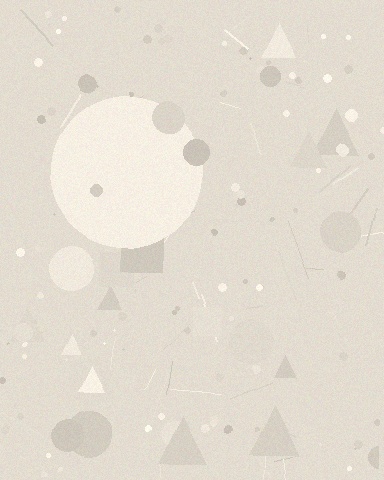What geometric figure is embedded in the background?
A circle is embedded in the background.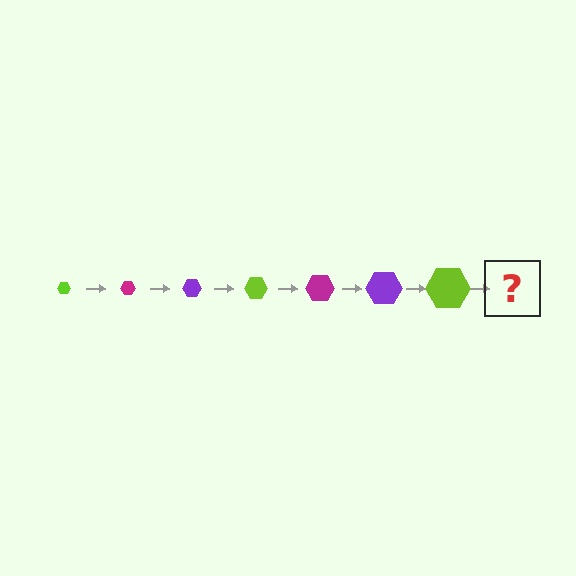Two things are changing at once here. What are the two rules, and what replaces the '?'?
The two rules are that the hexagon grows larger each step and the color cycles through lime, magenta, and purple. The '?' should be a magenta hexagon, larger than the previous one.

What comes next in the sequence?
The next element should be a magenta hexagon, larger than the previous one.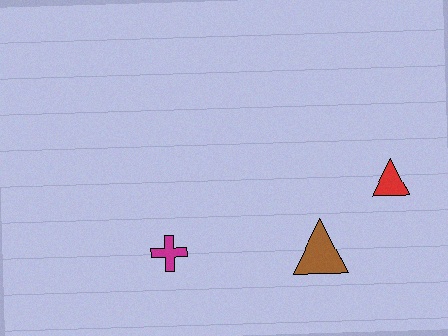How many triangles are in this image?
There are 2 triangles.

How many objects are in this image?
There are 3 objects.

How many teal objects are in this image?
There are no teal objects.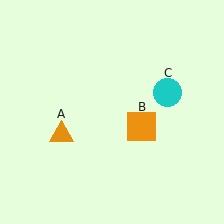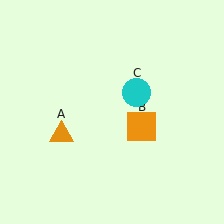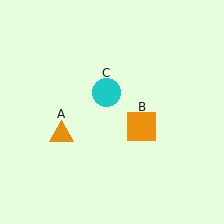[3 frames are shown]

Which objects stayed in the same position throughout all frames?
Orange triangle (object A) and orange square (object B) remained stationary.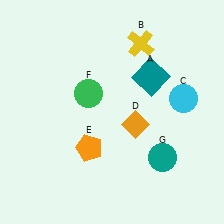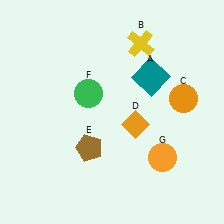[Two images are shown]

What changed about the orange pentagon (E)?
In Image 1, E is orange. In Image 2, it changed to brown.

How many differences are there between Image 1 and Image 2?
There are 3 differences between the two images.